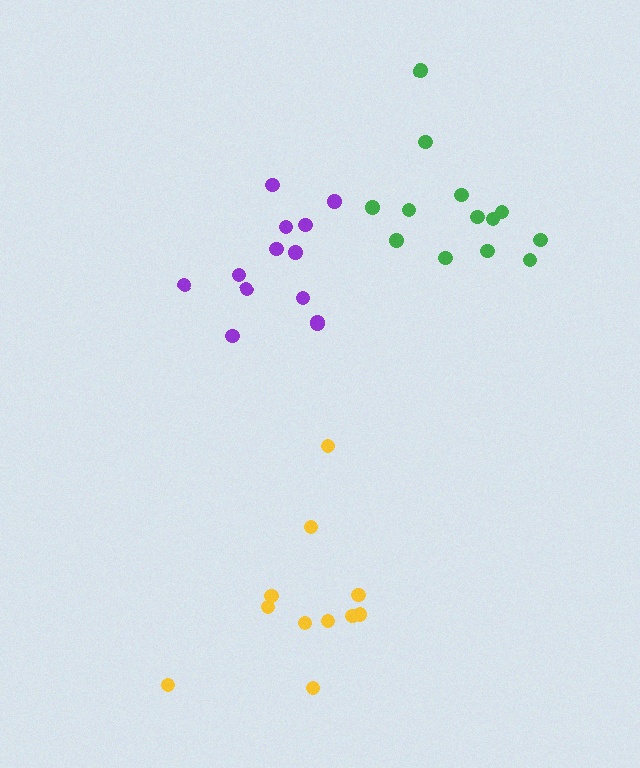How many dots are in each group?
Group 1: 13 dots, Group 2: 13 dots, Group 3: 11 dots (37 total).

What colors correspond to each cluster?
The clusters are colored: purple, green, yellow.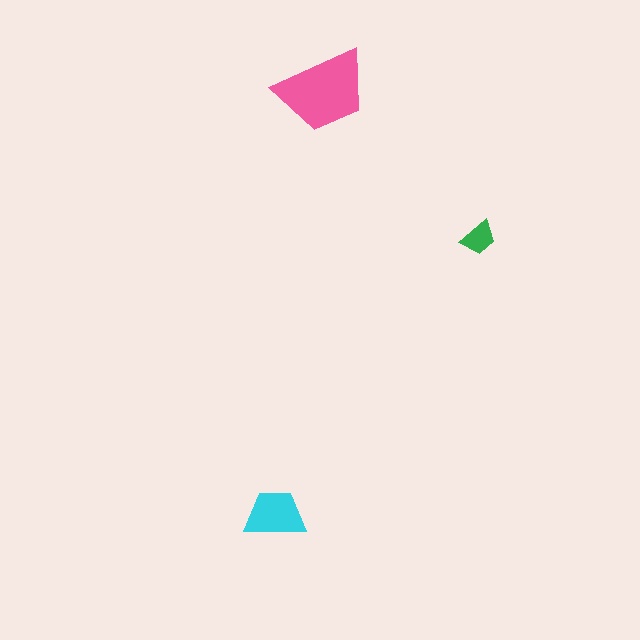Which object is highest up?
The pink trapezoid is topmost.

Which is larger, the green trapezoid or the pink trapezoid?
The pink one.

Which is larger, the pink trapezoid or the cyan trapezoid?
The pink one.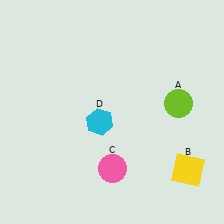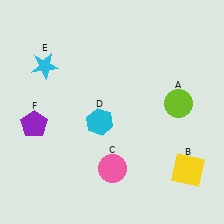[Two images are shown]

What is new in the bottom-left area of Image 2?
A purple pentagon (F) was added in the bottom-left area of Image 2.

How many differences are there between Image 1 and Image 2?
There are 2 differences between the two images.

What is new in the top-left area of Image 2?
A cyan star (E) was added in the top-left area of Image 2.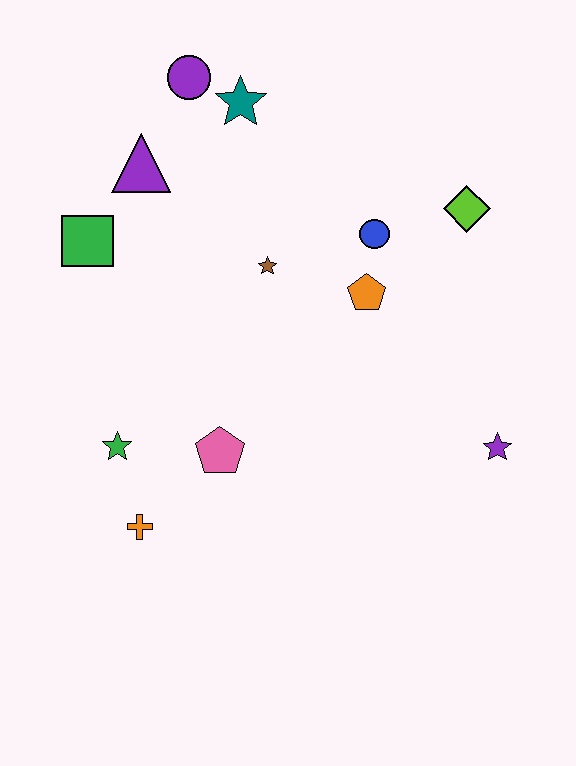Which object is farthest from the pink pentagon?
The purple circle is farthest from the pink pentagon.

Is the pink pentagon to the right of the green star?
Yes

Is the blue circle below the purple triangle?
Yes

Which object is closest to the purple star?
The orange pentagon is closest to the purple star.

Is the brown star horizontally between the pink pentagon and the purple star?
Yes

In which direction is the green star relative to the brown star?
The green star is below the brown star.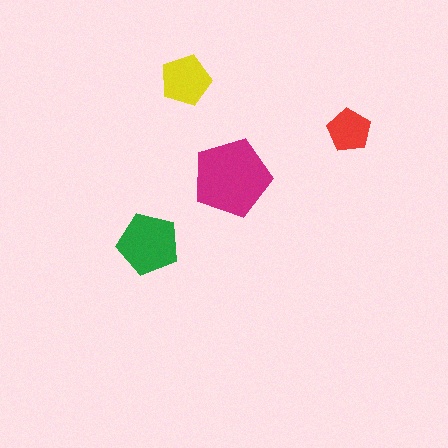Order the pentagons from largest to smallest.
the magenta one, the green one, the yellow one, the red one.